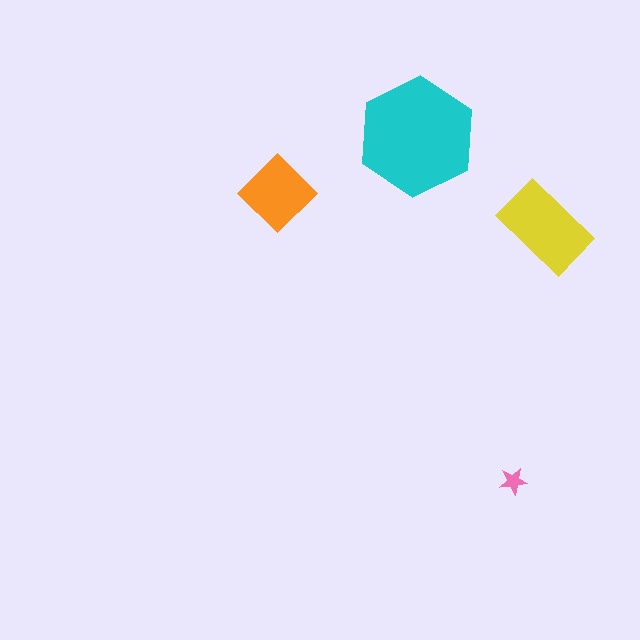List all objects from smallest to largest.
The pink star, the orange diamond, the yellow rectangle, the cyan hexagon.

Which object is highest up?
The cyan hexagon is topmost.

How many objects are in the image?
There are 4 objects in the image.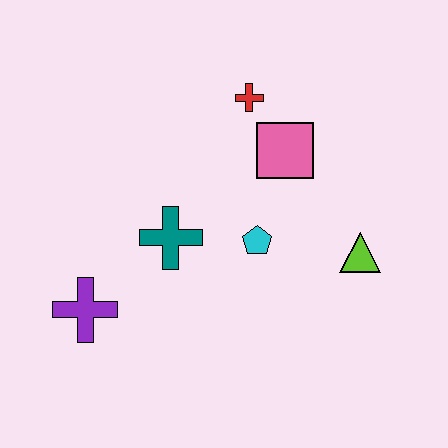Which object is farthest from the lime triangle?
The purple cross is farthest from the lime triangle.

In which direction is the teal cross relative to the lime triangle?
The teal cross is to the left of the lime triangle.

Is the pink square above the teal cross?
Yes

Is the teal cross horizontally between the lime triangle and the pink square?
No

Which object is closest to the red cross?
The pink square is closest to the red cross.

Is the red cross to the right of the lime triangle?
No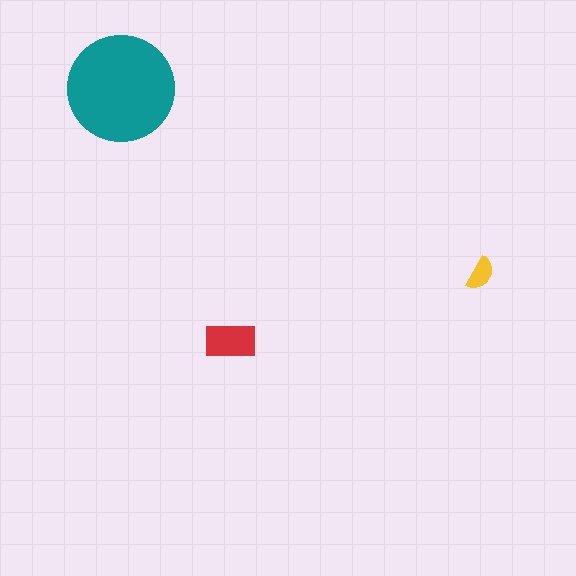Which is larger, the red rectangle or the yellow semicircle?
The red rectangle.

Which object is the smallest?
The yellow semicircle.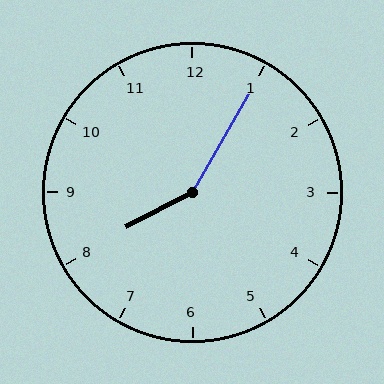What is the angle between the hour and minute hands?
Approximately 148 degrees.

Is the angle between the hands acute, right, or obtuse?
It is obtuse.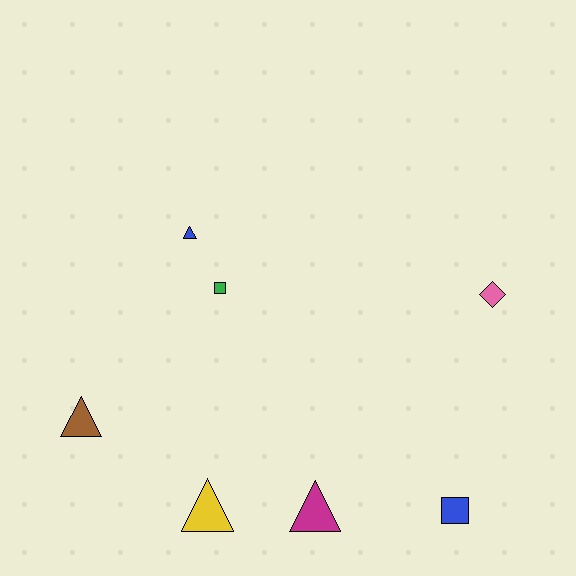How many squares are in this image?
There are 2 squares.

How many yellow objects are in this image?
There is 1 yellow object.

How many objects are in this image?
There are 7 objects.